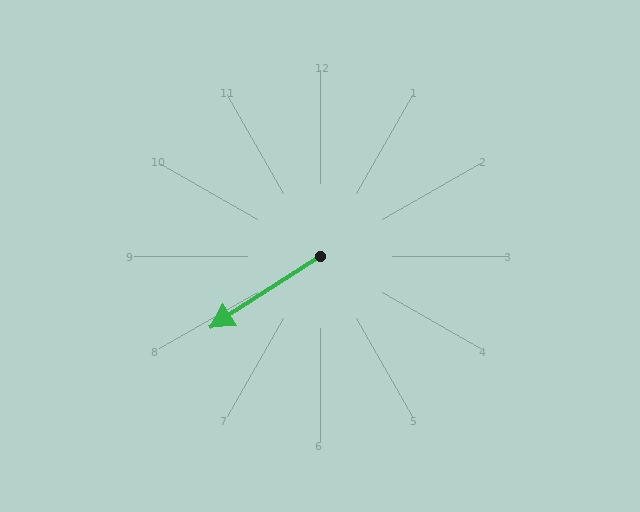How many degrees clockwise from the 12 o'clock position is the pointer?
Approximately 237 degrees.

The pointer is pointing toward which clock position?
Roughly 8 o'clock.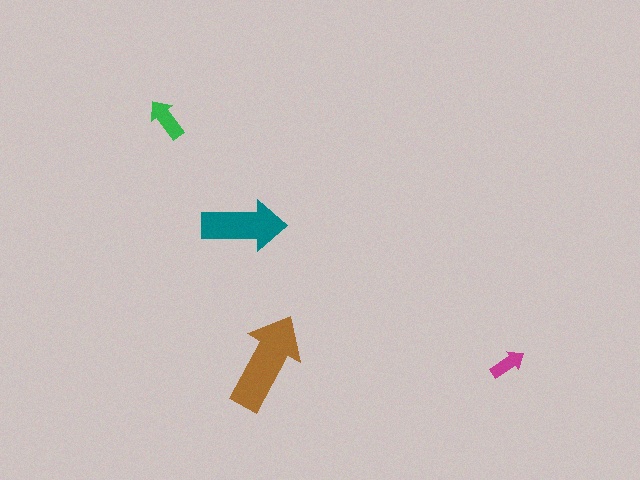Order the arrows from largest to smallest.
the brown one, the teal one, the green one, the magenta one.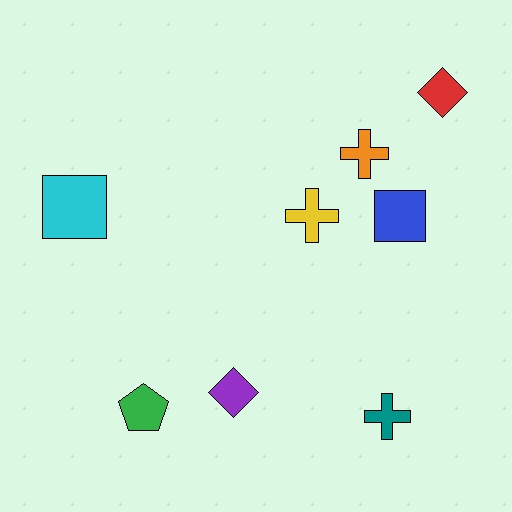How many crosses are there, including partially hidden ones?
There are 3 crosses.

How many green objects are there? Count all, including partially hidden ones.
There is 1 green object.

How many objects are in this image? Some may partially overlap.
There are 8 objects.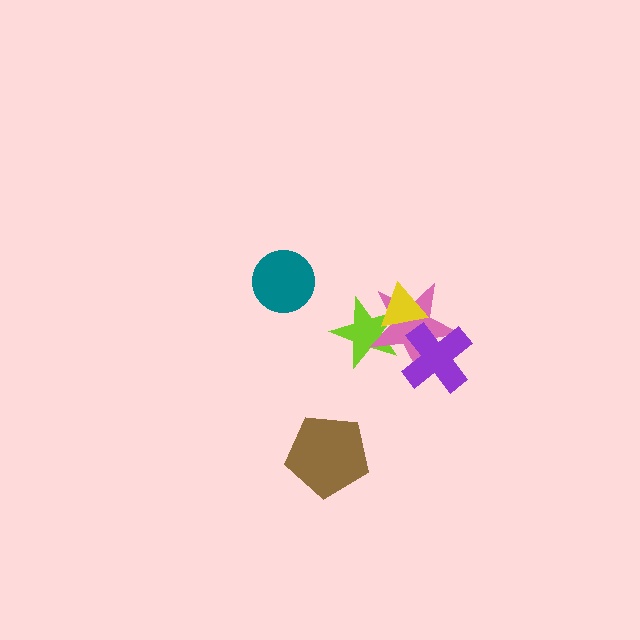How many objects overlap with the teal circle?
0 objects overlap with the teal circle.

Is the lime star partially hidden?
Yes, it is partially covered by another shape.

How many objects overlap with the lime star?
2 objects overlap with the lime star.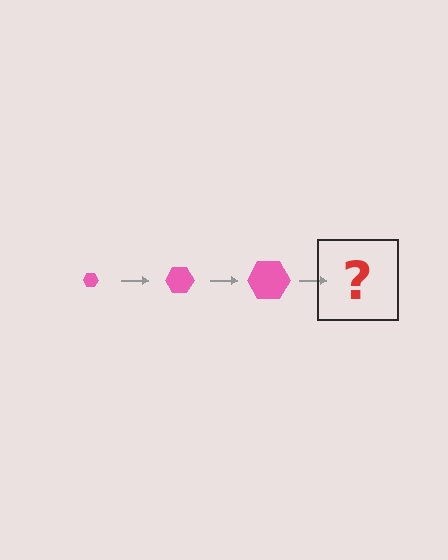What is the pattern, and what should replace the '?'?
The pattern is that the hexagon gets progressively larger each step. The '?' should be a pink hexagon, larger than the previous one.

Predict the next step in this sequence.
The next step is a pink hexagon, larger than the previous one.